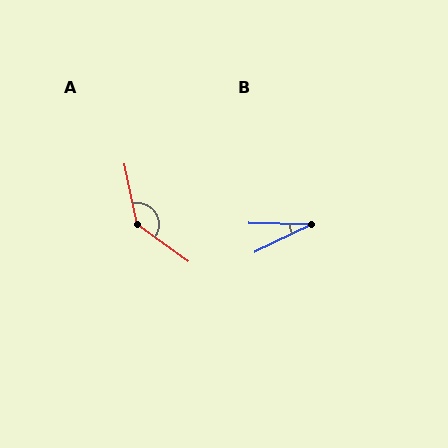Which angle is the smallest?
B, at approximately 27 degrees.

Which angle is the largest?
A, at approximately 137 degrees.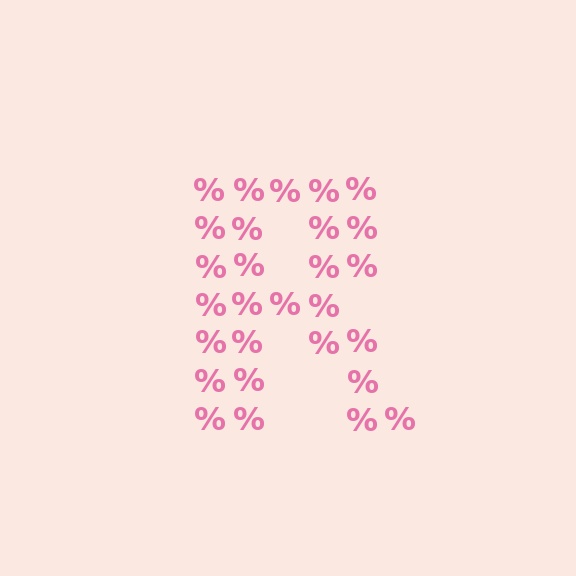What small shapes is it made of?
It is made of small percent signs.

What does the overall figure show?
The overall figure shows the letter R.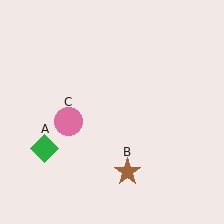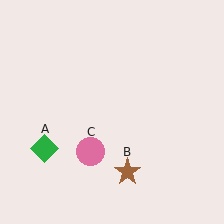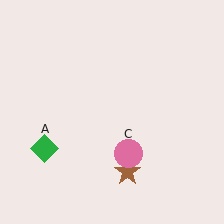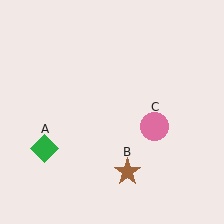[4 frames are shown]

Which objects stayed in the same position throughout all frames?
Green diamond (object A) and brown star (object B) remained stationary.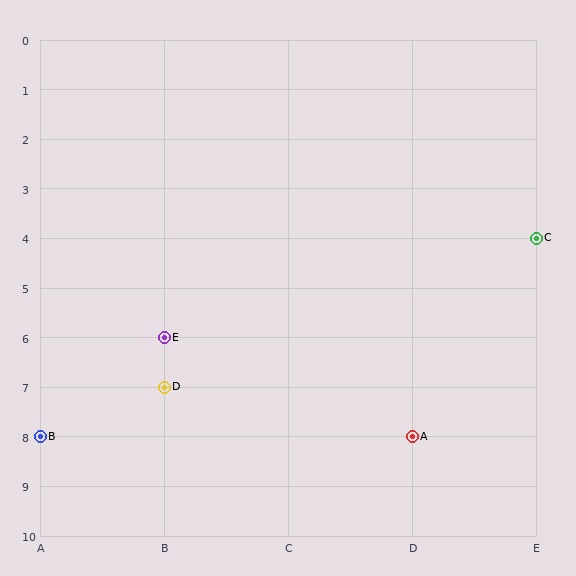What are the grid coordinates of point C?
Point C is at grid coordinates (E, 4).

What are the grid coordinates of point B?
Point B is at grid coordinates (A, 8).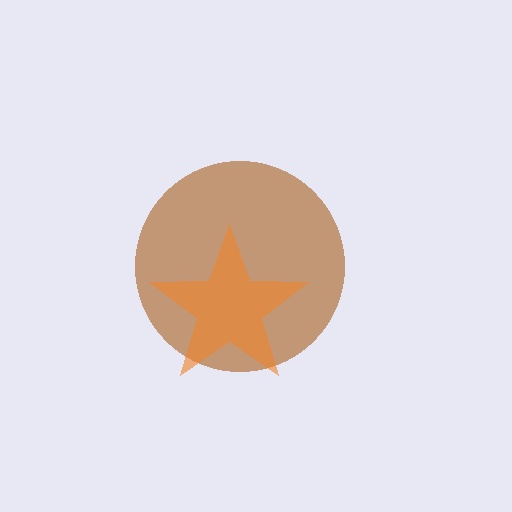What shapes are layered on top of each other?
The layered shapes are: a brown circle, an orange star.